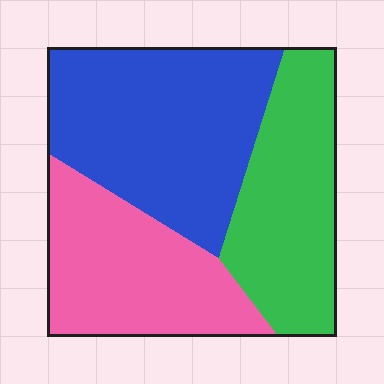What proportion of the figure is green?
Green takes up between a sixth and a third of the figure.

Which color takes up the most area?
Blue, at roughly 40%.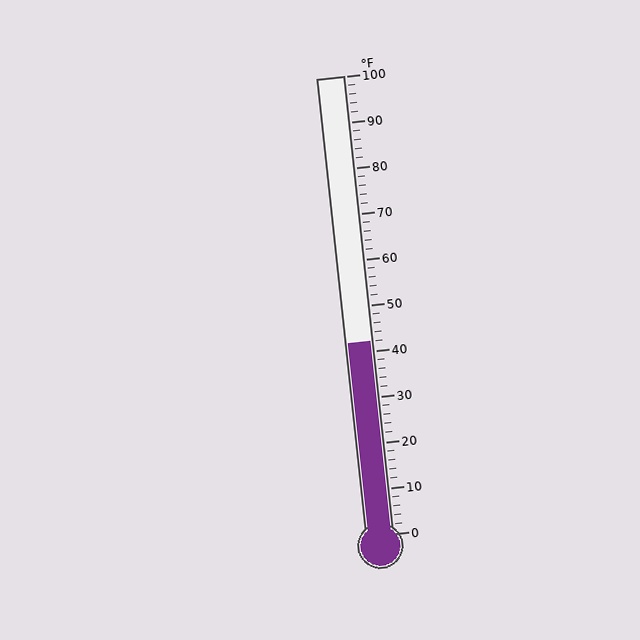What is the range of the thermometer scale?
The thermometer scale ranges from 0°F to 100°F.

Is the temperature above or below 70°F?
The temperature is below 70°F.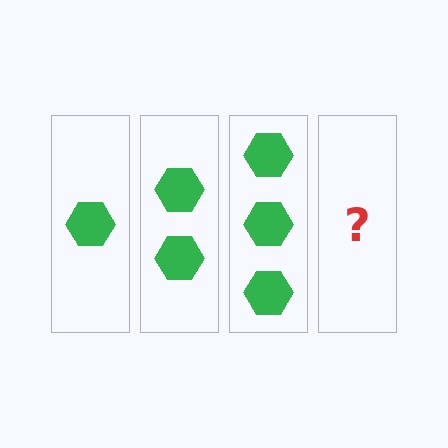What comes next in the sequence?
The next element should be 4 hexagons.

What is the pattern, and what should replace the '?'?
The pattern is that each step adds one more hexagon. The '?' should be 4 hexagons.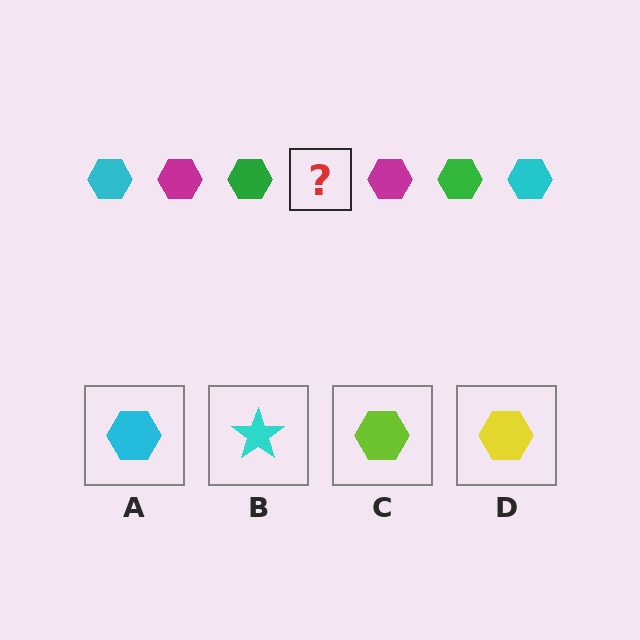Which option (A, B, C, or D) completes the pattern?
A.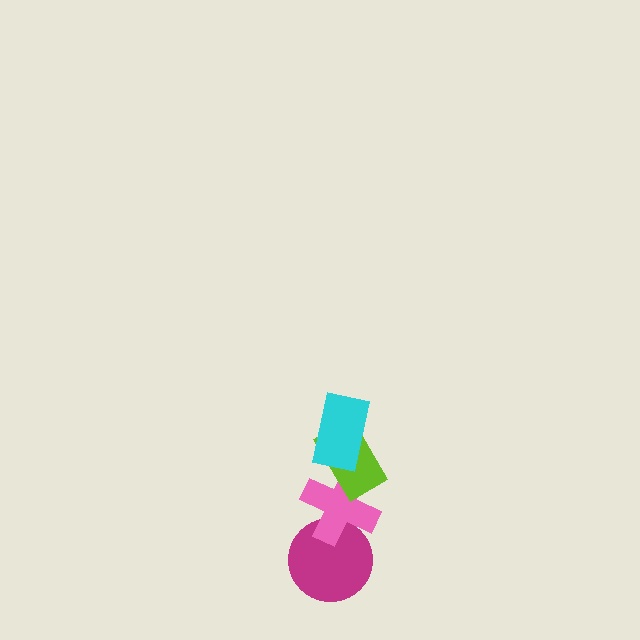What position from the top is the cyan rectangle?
The cyan rectangle is 1st from the top.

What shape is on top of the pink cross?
The lime rectangle is on top of the pink cross.